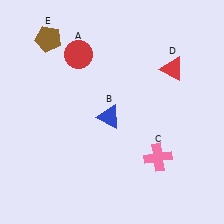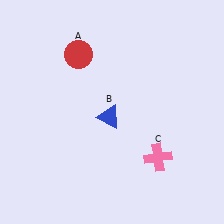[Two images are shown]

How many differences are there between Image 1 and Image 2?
There are 2 differences between the two images.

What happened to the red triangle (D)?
The red triangle (D) was removed in Image 2. It was in the top-right area of Image 1.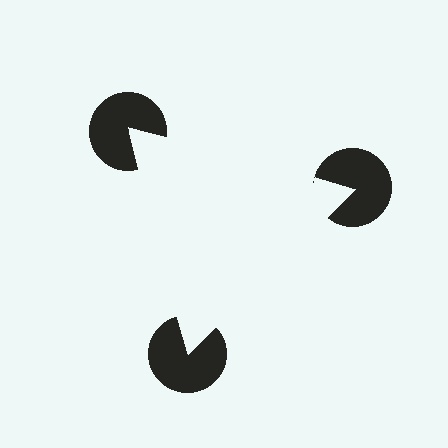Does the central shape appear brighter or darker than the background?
It typically appears slightly brighter than the background, even though no actual brightness change is drawn.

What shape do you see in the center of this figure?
An illusory triangle — its edges are inferred from the aligned wedge cuts in the pac-man discs, not physically drawn.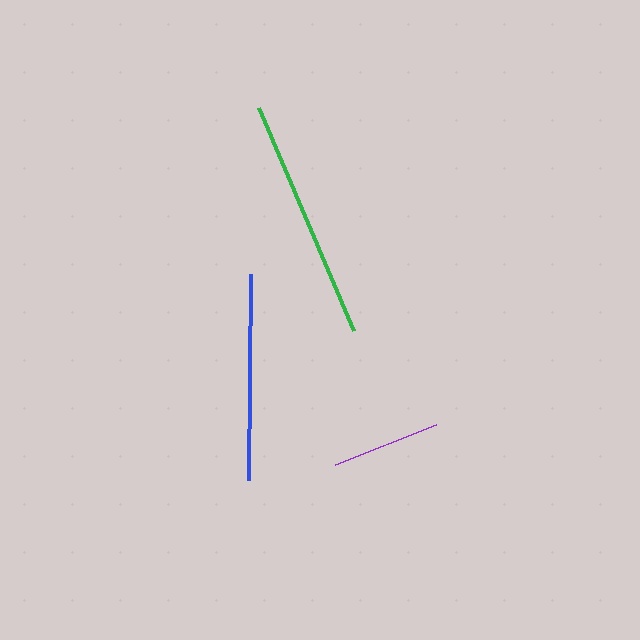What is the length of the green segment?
The green segment is approximately 243 pixels long.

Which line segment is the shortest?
The purple line is the shortest at approximately 108 pixels.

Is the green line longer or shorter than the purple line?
The green line is longer than the purple line.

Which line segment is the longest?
The green line is the longest at approximately 243 pixels.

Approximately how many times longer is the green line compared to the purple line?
The green line is approximately 2.3 times the length of the purple line.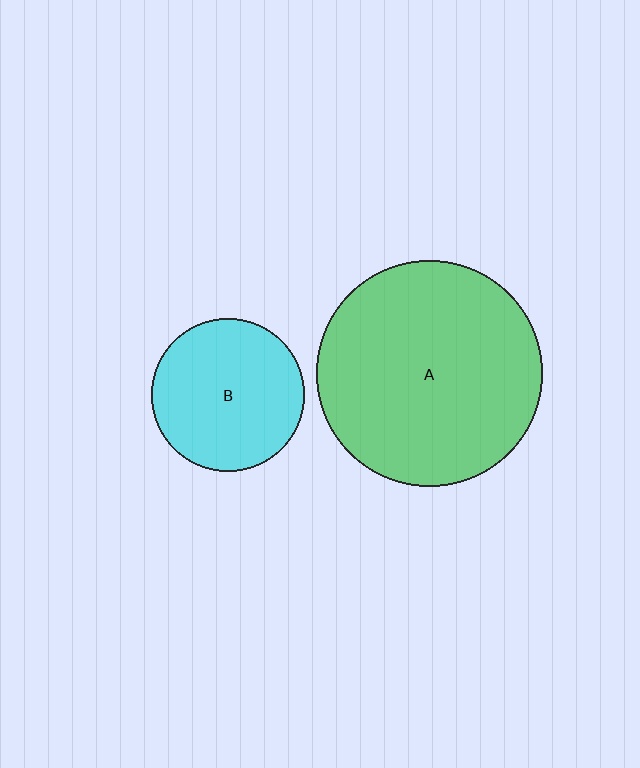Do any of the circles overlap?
No, none of the circles overlap.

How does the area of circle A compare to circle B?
Approximately 2.2 times.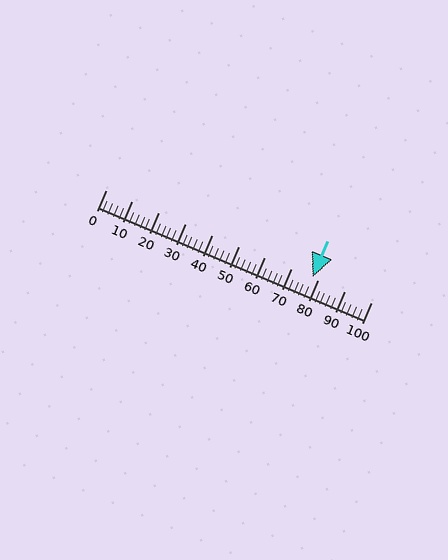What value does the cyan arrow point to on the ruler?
The cyan arrow points to approximately 78.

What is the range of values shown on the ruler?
The ruler shows values from 0 to 100.